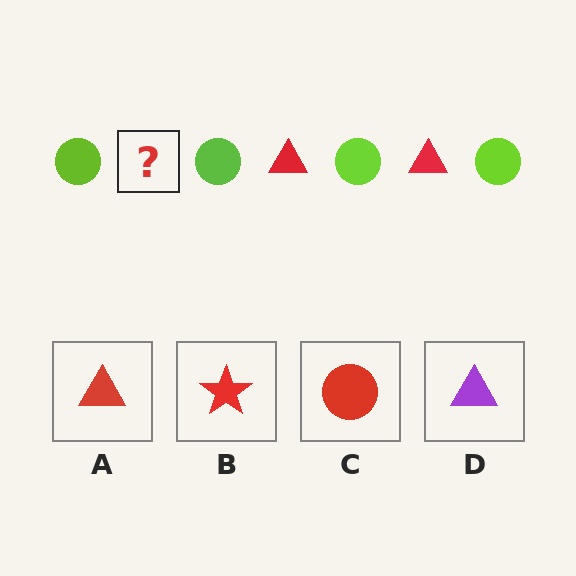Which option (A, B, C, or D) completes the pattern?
A.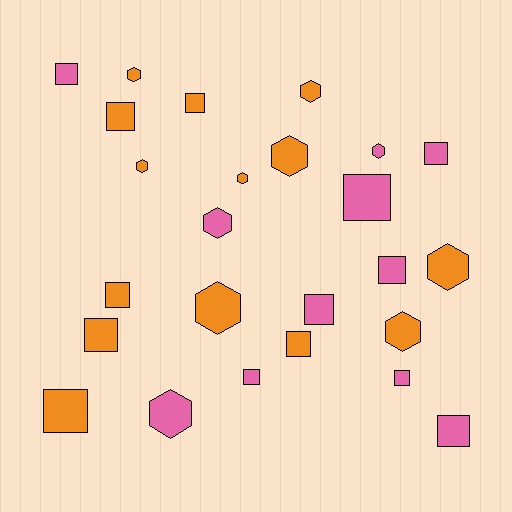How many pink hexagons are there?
There are 3 pink hexagons.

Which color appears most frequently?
Orange, with 14 objects.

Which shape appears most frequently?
Square, with 14 objects.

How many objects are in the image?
There are 25 objects.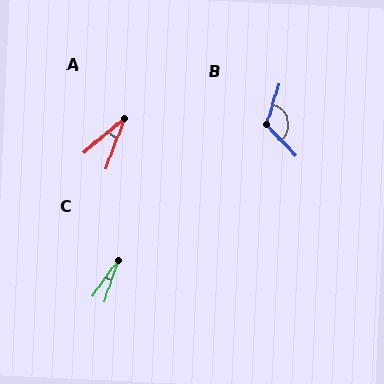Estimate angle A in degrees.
Approximately 29 degrees.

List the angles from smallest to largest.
C (16°), A (29°), B (120°).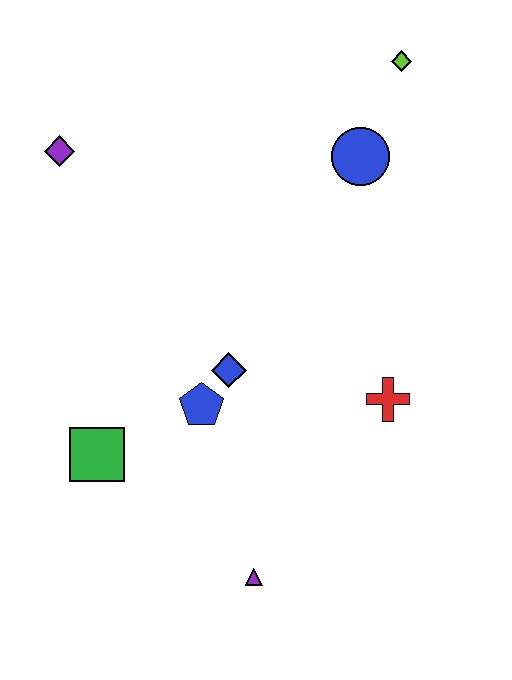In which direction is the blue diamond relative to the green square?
The blue diamond is to the right of the green square.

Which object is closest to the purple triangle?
The blue pentagon is closest to the purple triangle.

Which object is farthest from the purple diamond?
The purple triangle is farthest from the purple diamond.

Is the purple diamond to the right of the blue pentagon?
No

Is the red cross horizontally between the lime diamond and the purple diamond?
Yes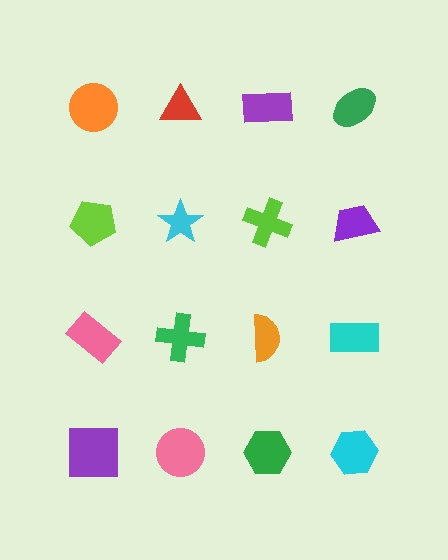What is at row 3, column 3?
An orange semicircle.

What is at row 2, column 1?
A lime pentagon.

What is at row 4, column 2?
A pink circle.